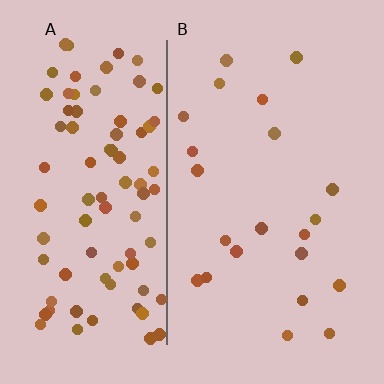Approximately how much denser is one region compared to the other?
Approximately 4.1× — region A over region B.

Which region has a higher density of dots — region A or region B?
A (the left).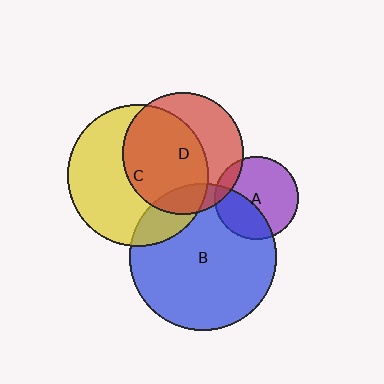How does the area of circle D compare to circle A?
Approximately 2.1 times.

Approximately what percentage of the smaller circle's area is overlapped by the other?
Approximately 15%.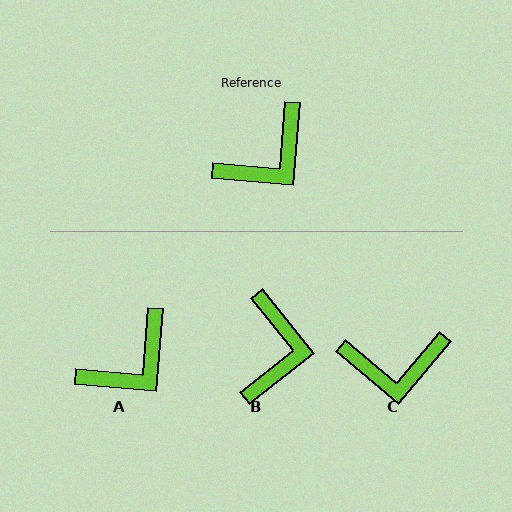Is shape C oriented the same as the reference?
No, it is off by about 36 degrees.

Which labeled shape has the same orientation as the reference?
A.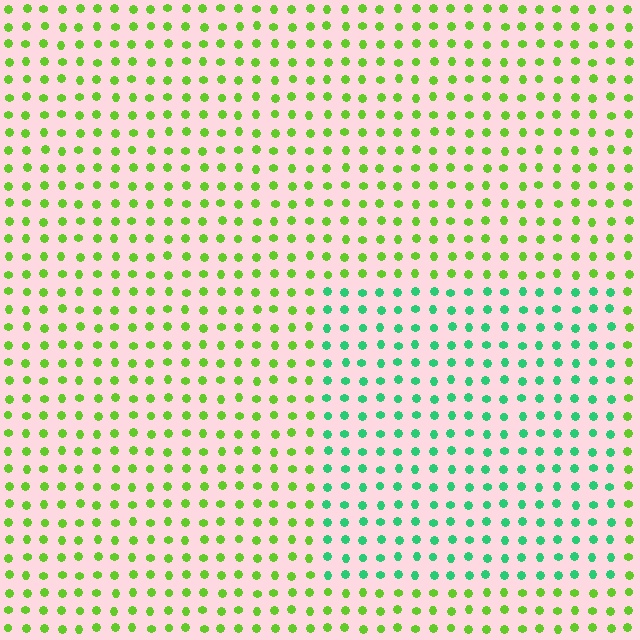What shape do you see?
I see a rectangle.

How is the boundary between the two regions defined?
The boundary is defined purely by a slight shift in hue (about 50 degrees). Spacing, size, and orientation are identical on both sides.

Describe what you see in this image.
The image is filled with small lime elements in a uniform arrangement. A rectangle-shaped region is visible where the elements are tinted to a slightly different hue, forming a subtle color boundary.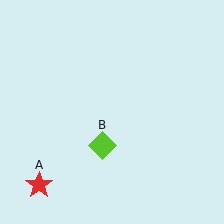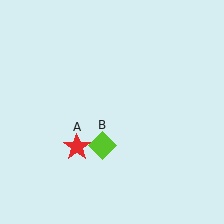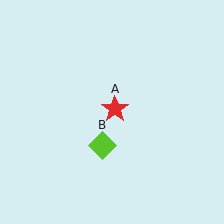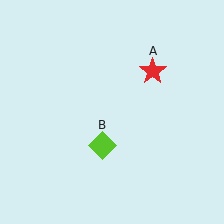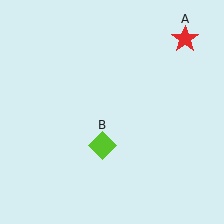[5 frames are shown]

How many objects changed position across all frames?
1 object changed position: red star (object A).